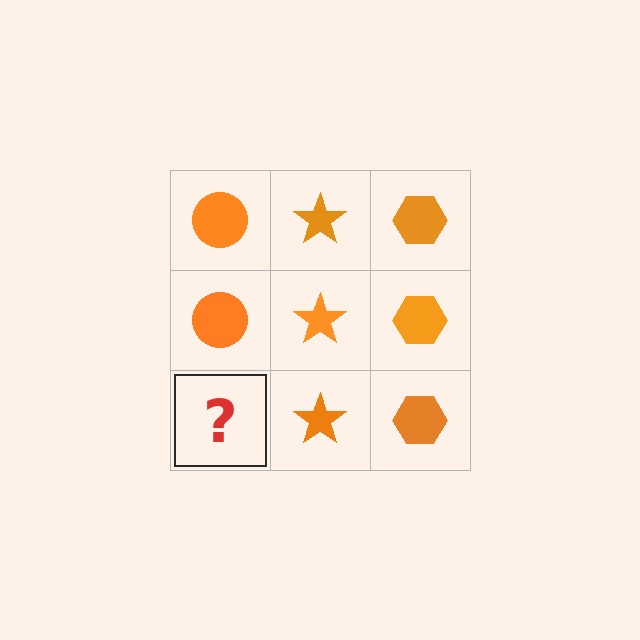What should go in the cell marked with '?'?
The missing cell should contain an orange circle.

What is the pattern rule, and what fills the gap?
The rule is that each column has a consistent shape. The gap should be filled with an orange circle.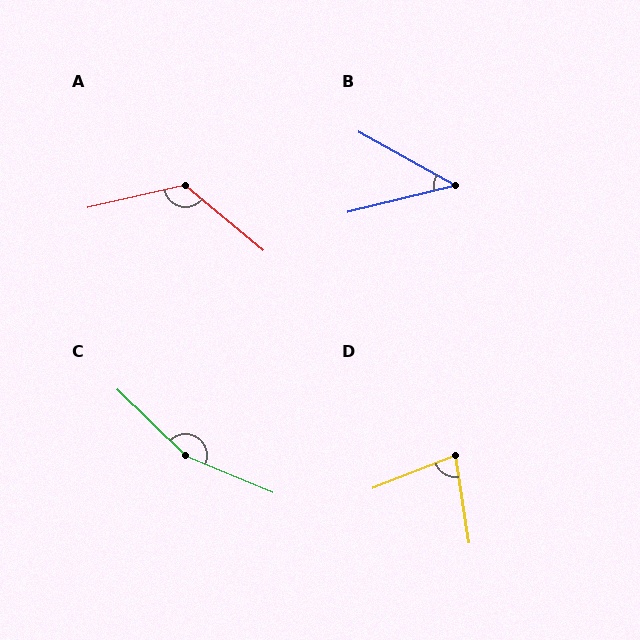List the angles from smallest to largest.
B (43°), D (77°), A (127°), C (158°).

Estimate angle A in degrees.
Approximately 127 degrees.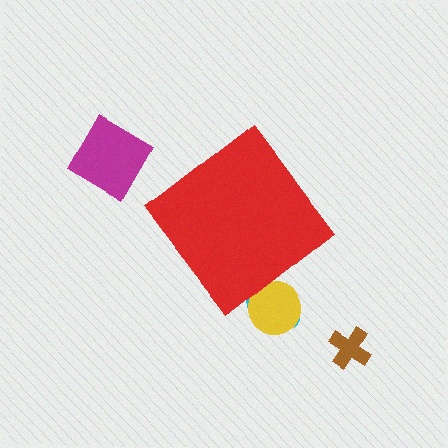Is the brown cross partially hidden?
No, the brown cross is fully visible.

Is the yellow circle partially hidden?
Yes, the yellow circle is partially hidden behind the red diamond.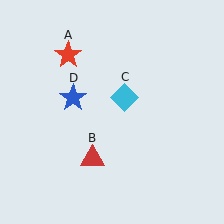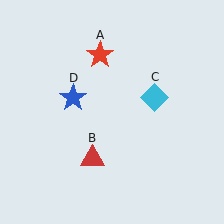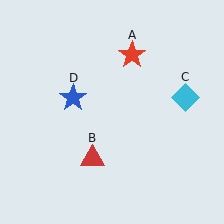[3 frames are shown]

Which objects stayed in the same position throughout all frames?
Red triangle (object B) and blue star (object D) remained stationary.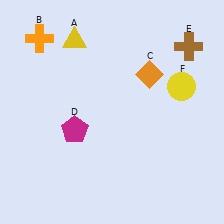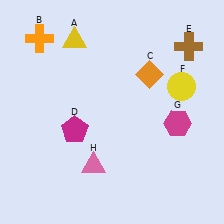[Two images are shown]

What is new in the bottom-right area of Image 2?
A magenta hexagon (G) was added in the bottom-right area of Image 2.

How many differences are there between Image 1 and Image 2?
There are 2 differences between the two images.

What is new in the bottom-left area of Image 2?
A pink triangle (H) was added in the bottom-left area of Image 2.